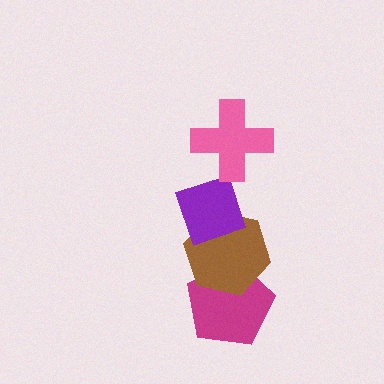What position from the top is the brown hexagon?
The brown hexagon is 3rd from the top.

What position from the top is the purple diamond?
The purple diamond is 2nd from the top.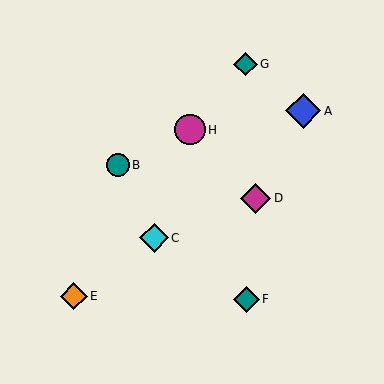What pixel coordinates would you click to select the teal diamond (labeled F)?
Click at (246, 299) to select the teal diamond F.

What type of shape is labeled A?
Shape A is a blue diamond.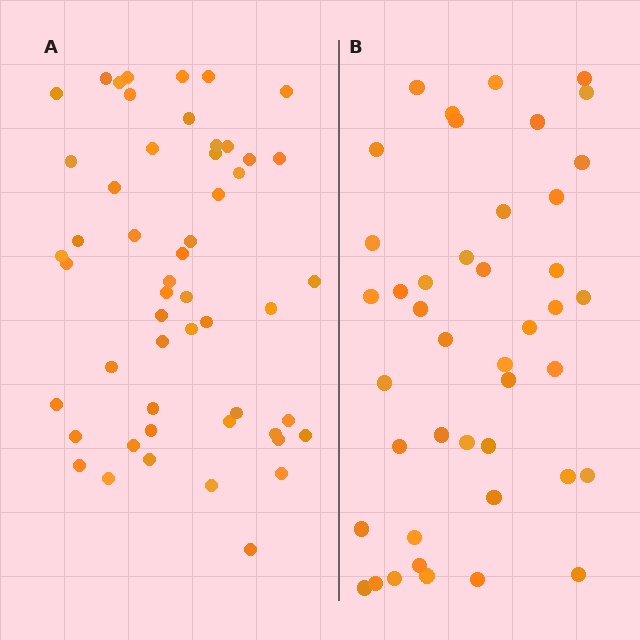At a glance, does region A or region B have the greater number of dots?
Region A (the left region) has more dots.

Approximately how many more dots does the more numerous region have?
Region A has roughly 8 or so more dots than region B.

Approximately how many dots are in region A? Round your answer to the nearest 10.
About 50 dots. (The exact count is 52, which rounds to 50.)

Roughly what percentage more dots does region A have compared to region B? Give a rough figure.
About 20% more.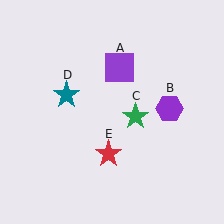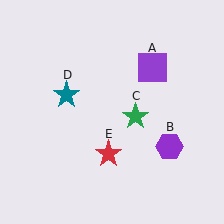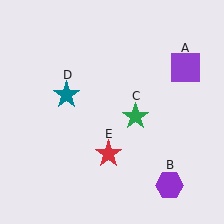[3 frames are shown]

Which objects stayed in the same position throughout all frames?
Green star (object C) and teal star (object D) and red star (object E) remained stationary.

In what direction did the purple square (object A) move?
The purple square (object A) moved right.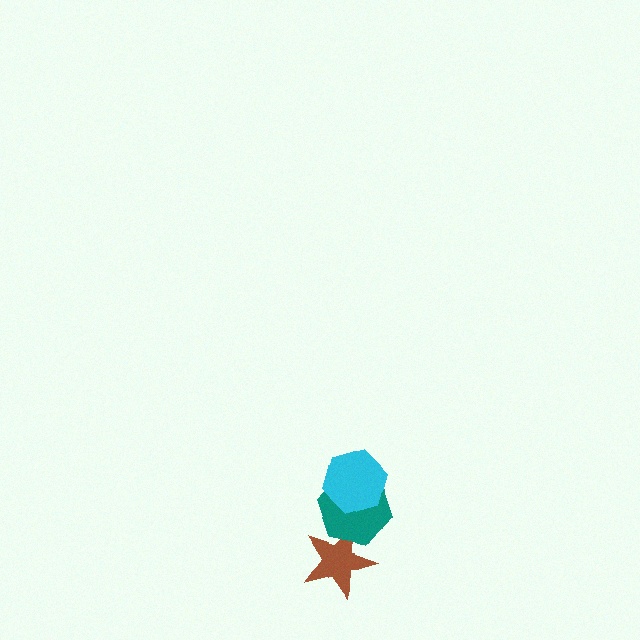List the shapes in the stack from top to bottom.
From top to bottom: the cyan hexagon, the teal hexagon, the brown star.